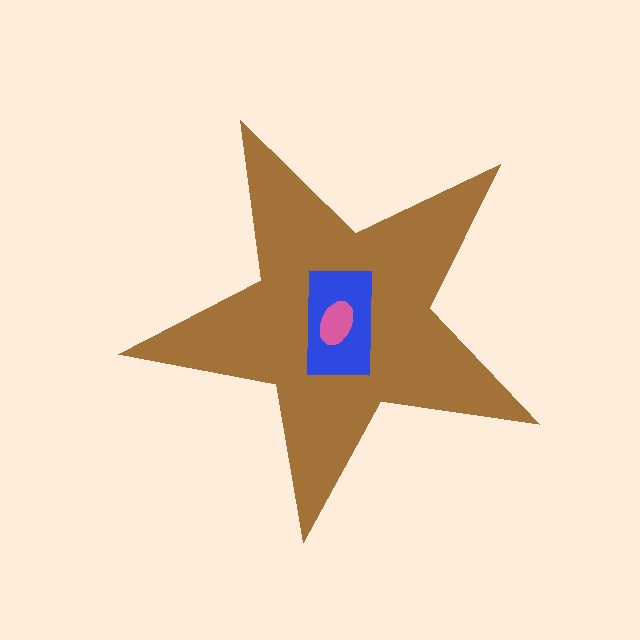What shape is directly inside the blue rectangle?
The pink ellipse.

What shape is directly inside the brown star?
The blue rectangle.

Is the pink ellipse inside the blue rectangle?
Yes.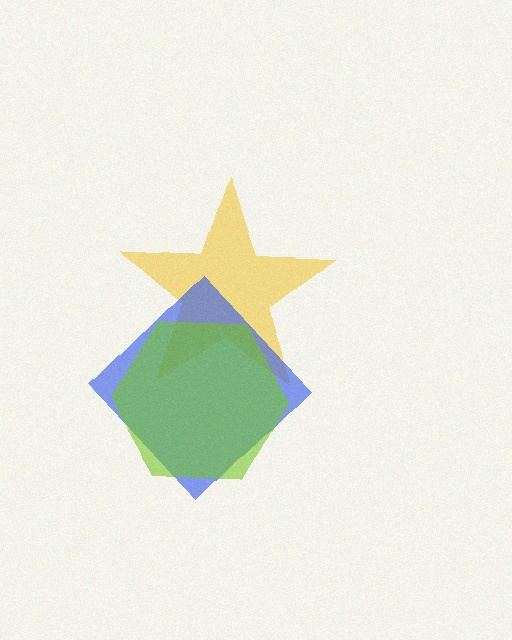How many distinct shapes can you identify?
There are 3 distinct shapes: a yellow star, a blue diamond, a lime hexagon.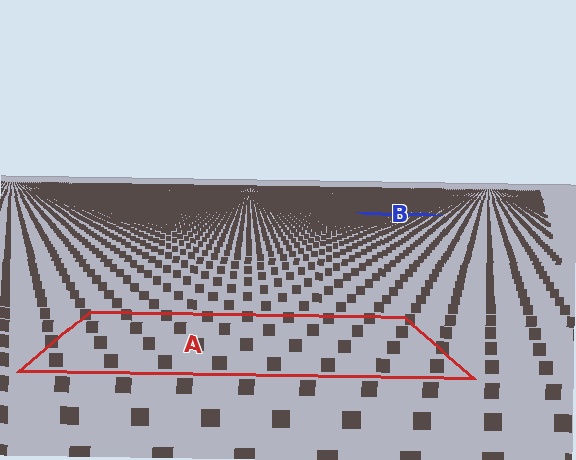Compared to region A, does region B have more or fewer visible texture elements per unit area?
Region B has more texture elements per unit area — they are packed more densely because it is farther away.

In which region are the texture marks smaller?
The texture marks are smaller in region B, because it is farther away.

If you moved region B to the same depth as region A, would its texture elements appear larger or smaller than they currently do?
They would appear larger. At a closer depth, the same texture elements are projected at a bigger on-screen size.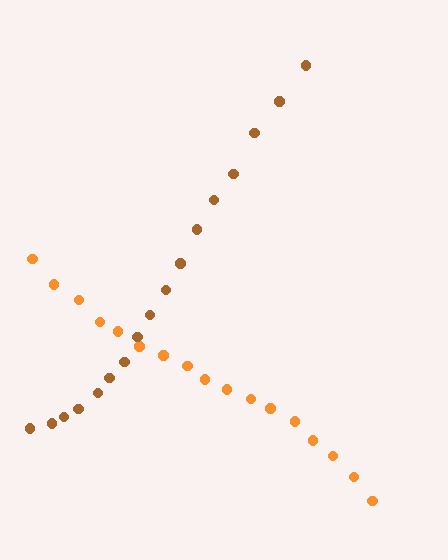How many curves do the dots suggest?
There are 2 distinct paths.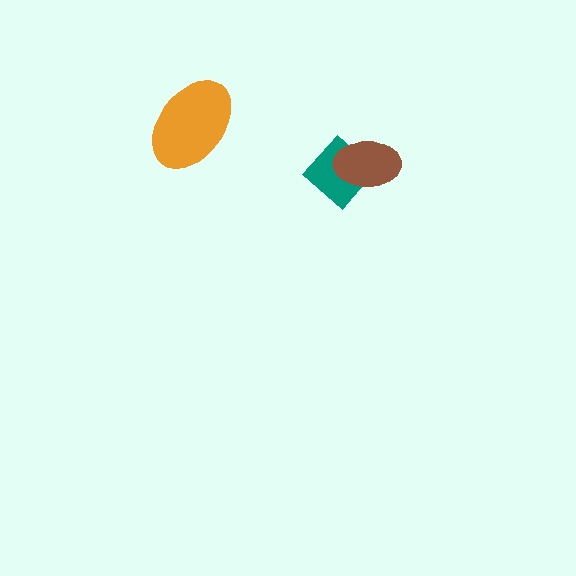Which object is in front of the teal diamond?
The brown ellipse is in front of the teal diamond.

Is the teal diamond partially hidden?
Yes, it is partially covered by another shape.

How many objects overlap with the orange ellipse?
0 objects overlap with the orange ellipse.